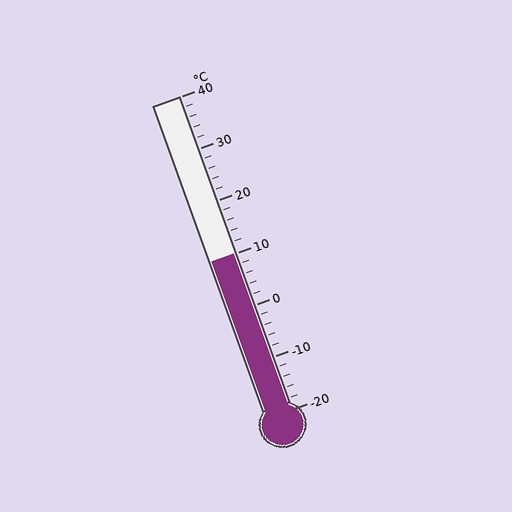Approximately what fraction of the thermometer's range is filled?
The thermometer is filled to approximately 50% of its range.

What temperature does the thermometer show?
The thermometer shows approximately 10°C.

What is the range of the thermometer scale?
The thermometer scale ranges from -20°C to 40°C.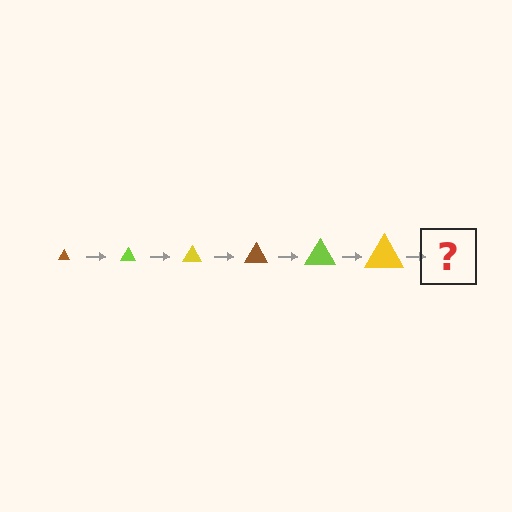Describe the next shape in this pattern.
It should be a brown triangle, larger than the previous one.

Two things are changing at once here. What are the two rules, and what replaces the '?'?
The two rules are that the triangle grows larger each step and the color cycles through brown, lime, and yellow. The '?' should be a brown triangle, larger than the previous one.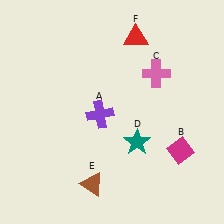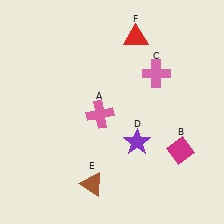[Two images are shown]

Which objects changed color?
A changed from purple to pink. D changed from teal to purple.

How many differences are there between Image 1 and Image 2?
There are 2 differences between the two images.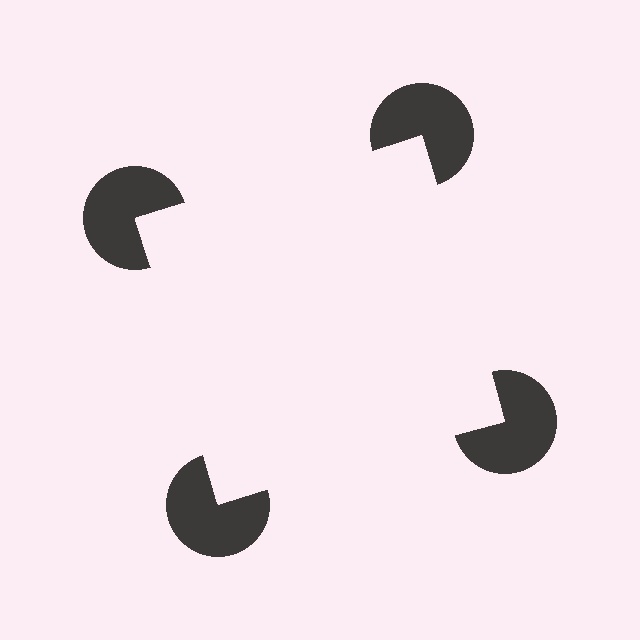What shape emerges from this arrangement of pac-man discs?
An illusory square — its edges are inferred from the aligned wedge cuts in the pac-man discs, not physically drawn.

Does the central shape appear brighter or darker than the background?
It typically appears slightly brighter than the background, even though no actual brightness change is drawn.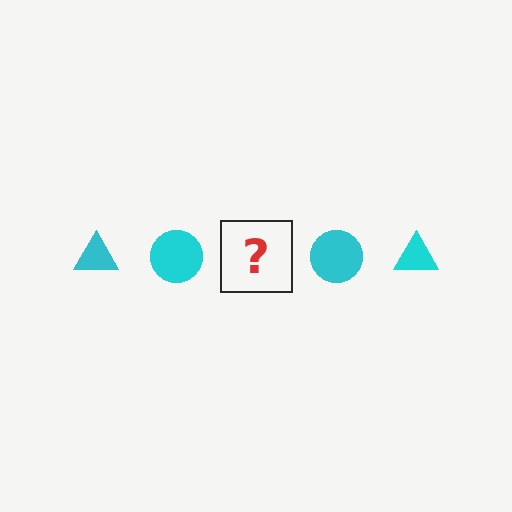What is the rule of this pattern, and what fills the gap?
The rule is that the pattern cycles through triangle, circle shapes in cyan. The gap should be filled with a cyan triangle.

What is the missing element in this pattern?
The missing element is a cyan triangle.